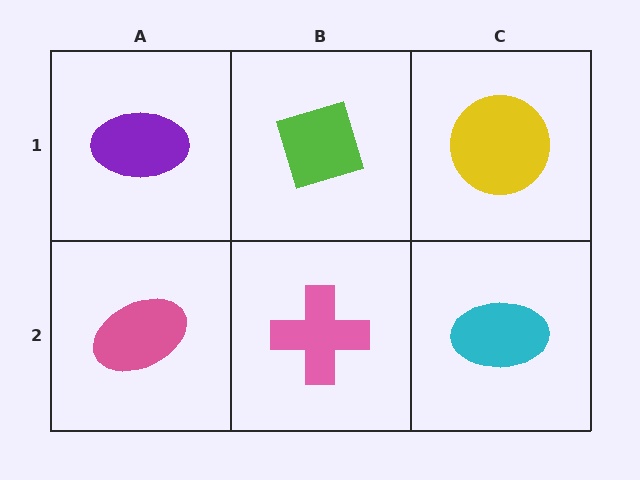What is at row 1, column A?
A purple ellipse.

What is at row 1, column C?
A yellow circle.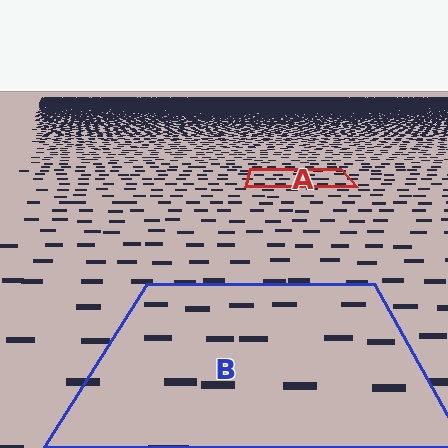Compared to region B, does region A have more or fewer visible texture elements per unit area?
Region A has more texture elements per unit area — they are packed more densely because it is farther away.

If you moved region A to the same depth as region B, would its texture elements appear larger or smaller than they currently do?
They would appear larger. At a closer depth, the same texture elements are projected at a bigger on-screen size.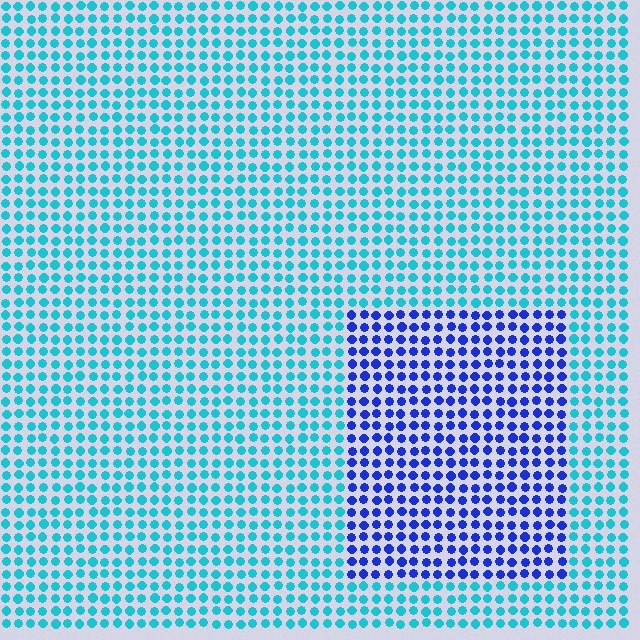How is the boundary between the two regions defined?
The boundary is defined purely by a slight shift in hue (about 50 degrees). Spacing, size, and orientation are identical on both sides.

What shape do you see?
I see a rectangle.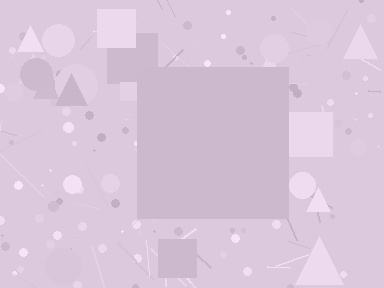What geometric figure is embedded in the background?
A square is embedded in the background.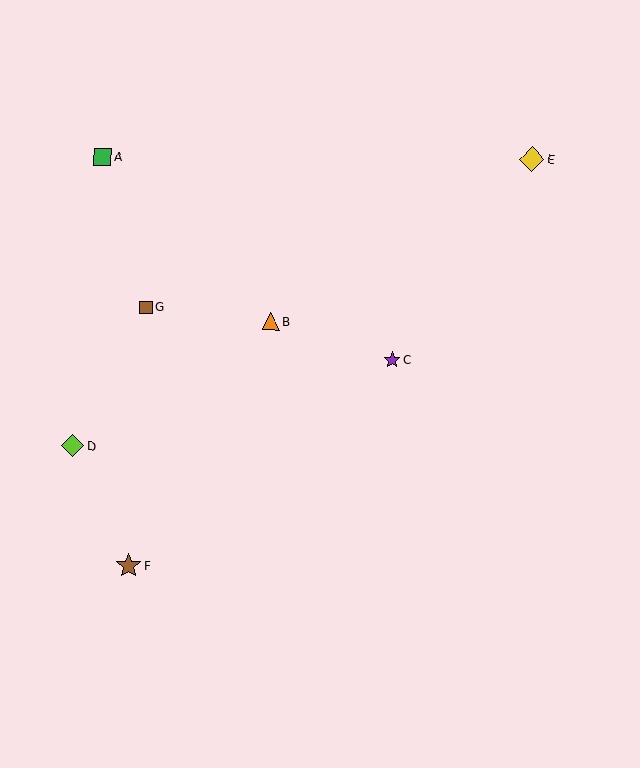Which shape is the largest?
The yellow diamond (labeled E) is the largest.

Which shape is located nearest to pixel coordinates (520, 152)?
The yellow diamond (labeled E) at (532, 160) is nearest to that location.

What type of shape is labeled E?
Shape E is a yellow diamond.